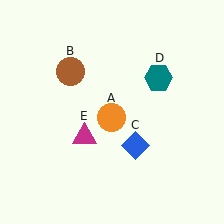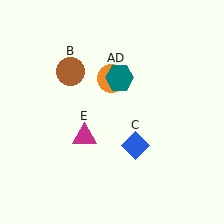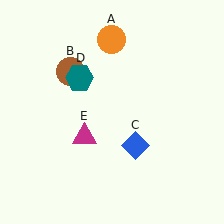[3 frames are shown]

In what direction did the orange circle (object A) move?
The orange circle (object A) moved up.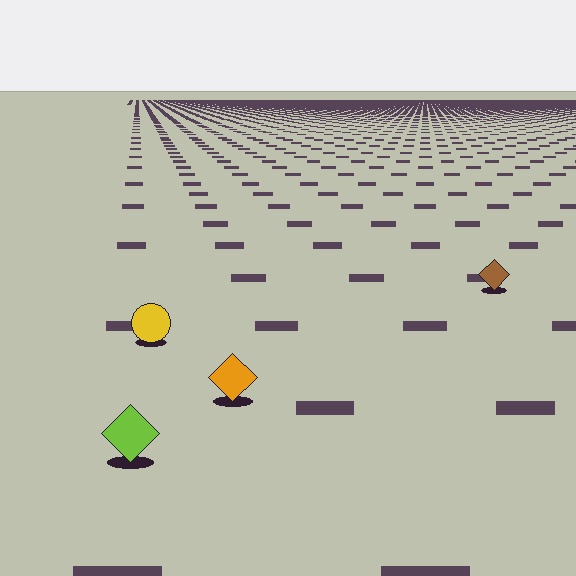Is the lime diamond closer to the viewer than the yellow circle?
Yes. The lime diamond is closer — you can tell from the texture gradient: the ground texture is coarser near it.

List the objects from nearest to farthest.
From nearest to farthest: the lime diamond, the orange diamond, the yellow circle, the brown diamond.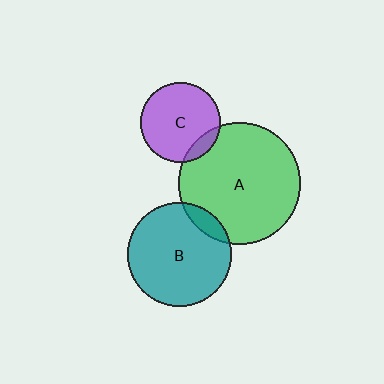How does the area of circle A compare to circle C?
Approximately 2.3 times.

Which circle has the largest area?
Circle A (green).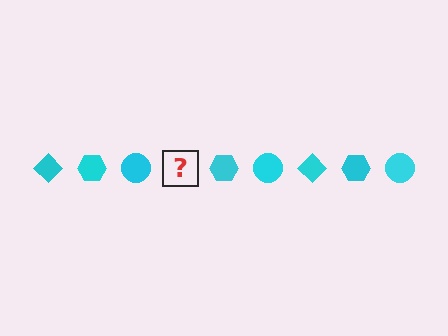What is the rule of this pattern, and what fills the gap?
The rule is that the pattern cycles through diamond, hexagon, circle shapes in cyan. The gap should be filled with a cyan diamond.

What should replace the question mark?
The question mark should be replaced with a cyan diamond.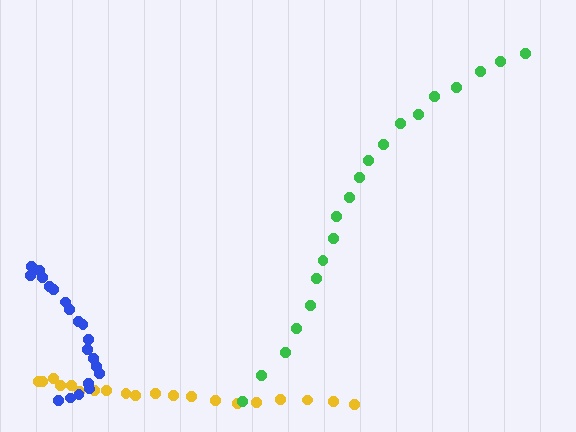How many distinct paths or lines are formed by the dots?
There are 3 distinct paths.